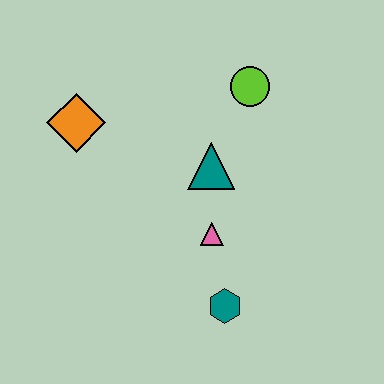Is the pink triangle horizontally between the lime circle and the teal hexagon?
No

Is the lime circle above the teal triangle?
Yes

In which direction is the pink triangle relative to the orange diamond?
The pink triangle is to the right of the orange diamond.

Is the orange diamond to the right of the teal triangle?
No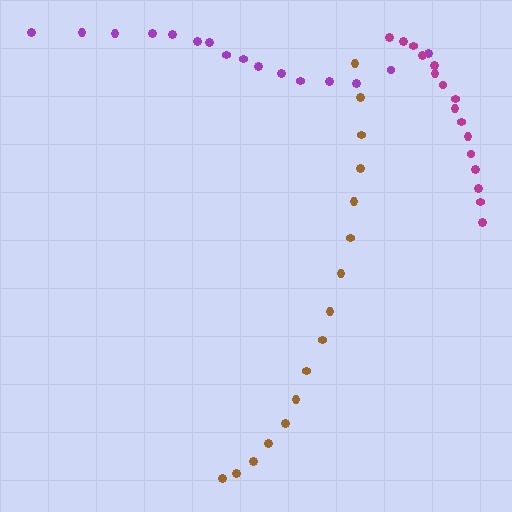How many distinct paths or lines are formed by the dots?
There are 3 distinct paths.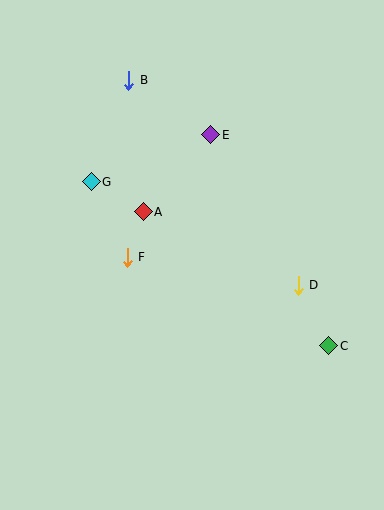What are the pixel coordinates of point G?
Point G is at (91, 182).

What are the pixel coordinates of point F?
Point F is at (127, 258).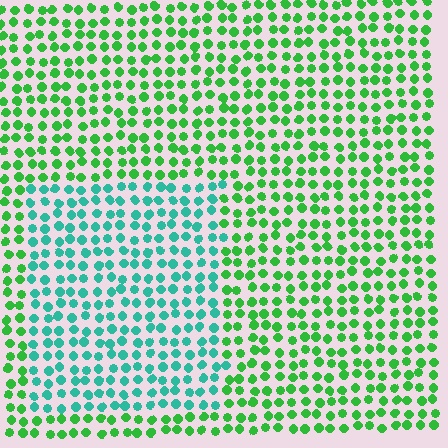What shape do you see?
I see a rectangle.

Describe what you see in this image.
The image is filled with small green elements in a uniform arrangement. A rectangle-shaped region is visible where the elements are tinted to a slightly different hue, forming a subtle color boundary.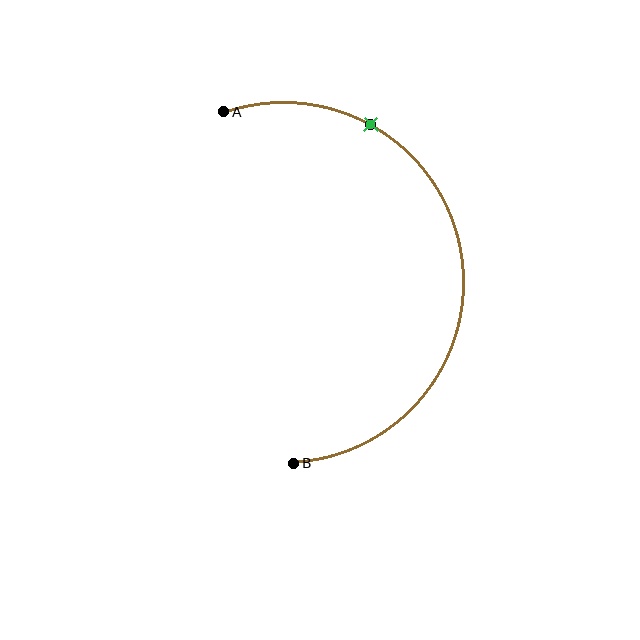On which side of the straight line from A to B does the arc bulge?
The arc bulges to the right of the straight line connecting A and B.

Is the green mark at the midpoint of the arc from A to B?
No. The green mark lies on the arc but is closer to endpoint A. The arc midpoint would be at the point on the curve equidistant along the arc from both A and B.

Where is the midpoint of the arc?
The arc midpoint is the point on the curve farthest from the straight line joining A and B. It sits to the right of that line.